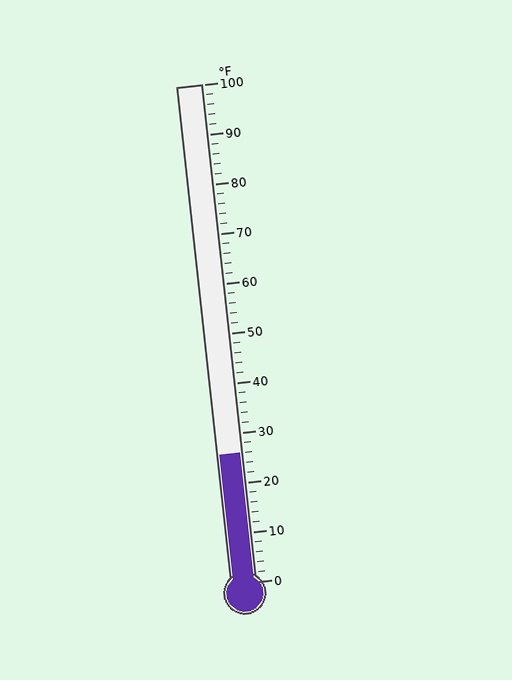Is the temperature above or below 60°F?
The temperature is below 60°F.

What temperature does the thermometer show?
The thermometer shows approximately 26°F.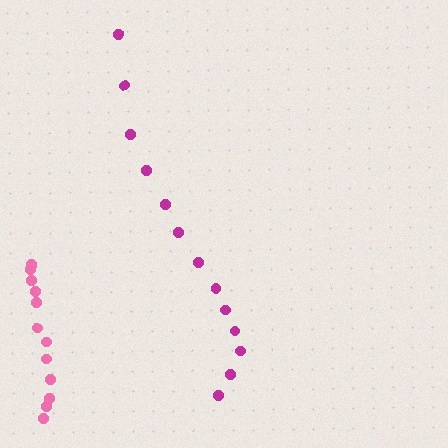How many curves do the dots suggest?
There are 2 distinct paths.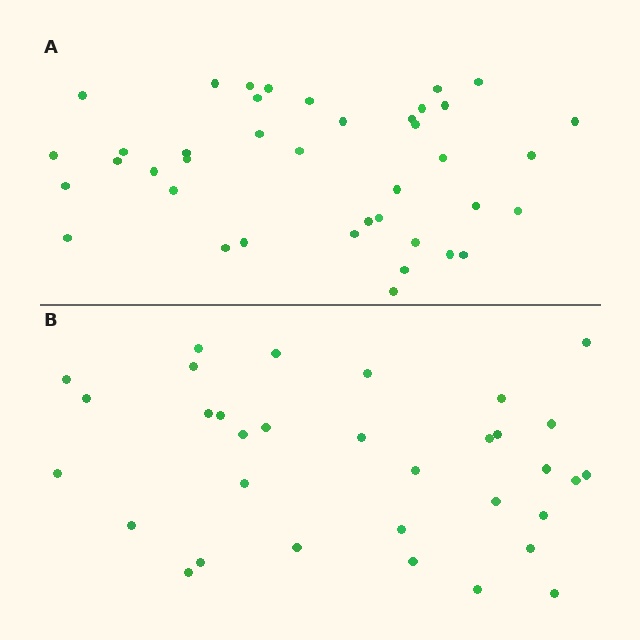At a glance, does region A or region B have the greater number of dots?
Region A (the top region) has more dots.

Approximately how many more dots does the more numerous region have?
Region A has roughly 8 or so more dots than region B.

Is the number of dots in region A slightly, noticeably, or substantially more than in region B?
Region A has only slightly more — the two regions are fairly close. The ratio is roughly 1.2 to 1.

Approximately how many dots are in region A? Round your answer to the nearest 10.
About 40 dots.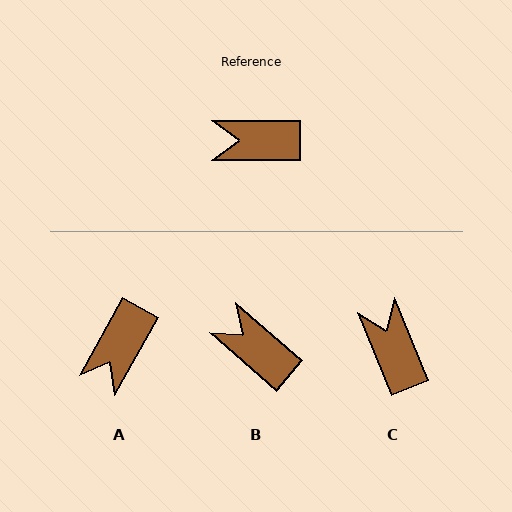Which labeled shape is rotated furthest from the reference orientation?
C, about 68 degrees away.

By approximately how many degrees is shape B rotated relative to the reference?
Approximately 41 degrees clockwise.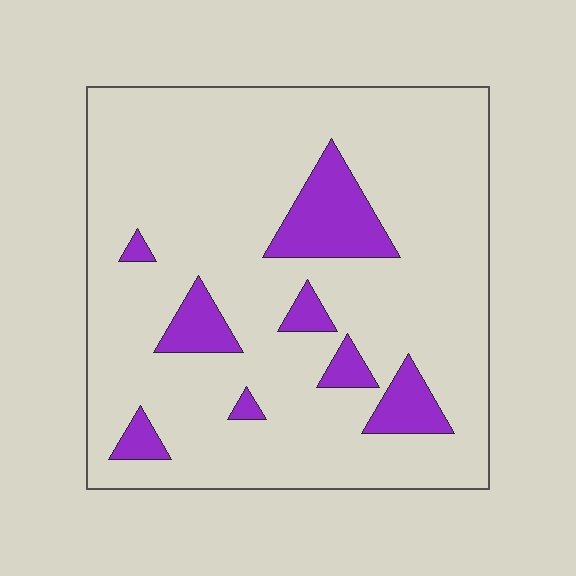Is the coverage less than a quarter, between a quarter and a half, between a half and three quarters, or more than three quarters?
Less than a quarter.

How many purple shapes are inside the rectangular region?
8.